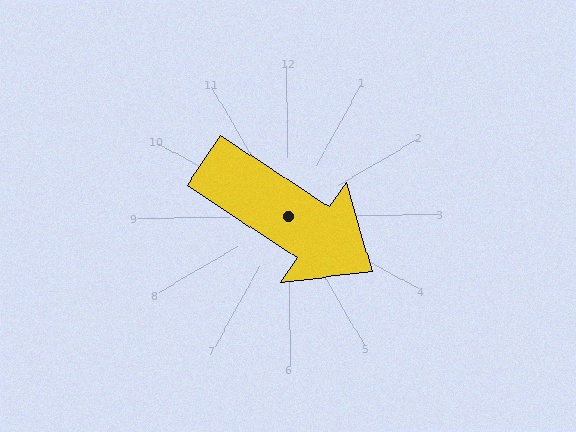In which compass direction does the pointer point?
Southeast.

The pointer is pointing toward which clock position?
Roughly 4 o'clock.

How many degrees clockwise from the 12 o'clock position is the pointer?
Approximately 124 degrees.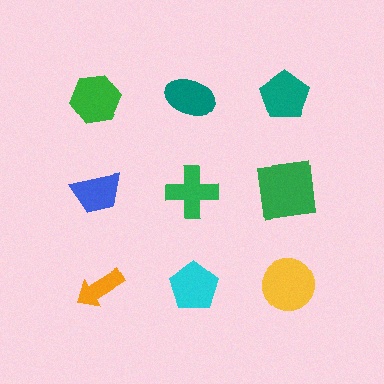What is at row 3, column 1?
An orange arrow.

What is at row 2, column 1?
A blue trapezoid.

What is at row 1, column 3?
A teal pentagon.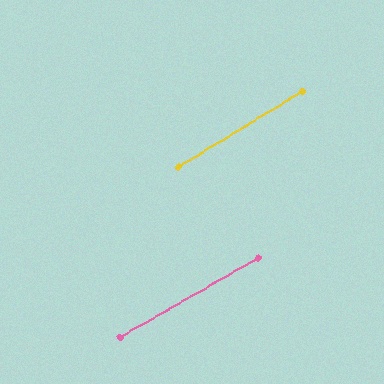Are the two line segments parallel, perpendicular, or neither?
Parallel — their directions differ by only 1.5°.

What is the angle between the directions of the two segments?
Approximately 1 degree.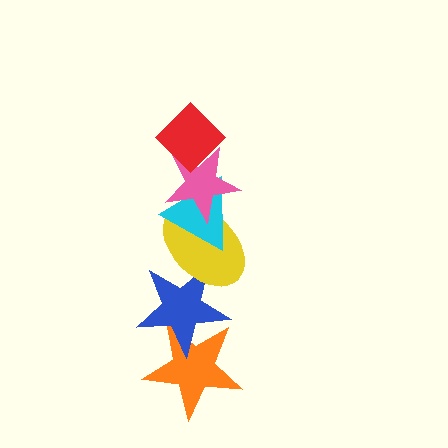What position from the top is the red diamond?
The red diamond is 1st from the top.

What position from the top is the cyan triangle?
The cyan triangle is 3rd from the top.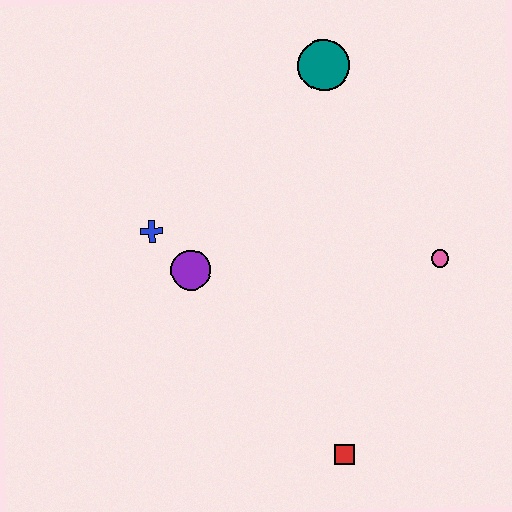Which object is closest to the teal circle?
The pink circle is closest to the teal circle.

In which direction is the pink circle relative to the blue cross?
The pink circle is to the right of the blue cross.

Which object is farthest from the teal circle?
The red square is farthest from the teal circle.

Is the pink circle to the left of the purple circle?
No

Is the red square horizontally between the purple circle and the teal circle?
No